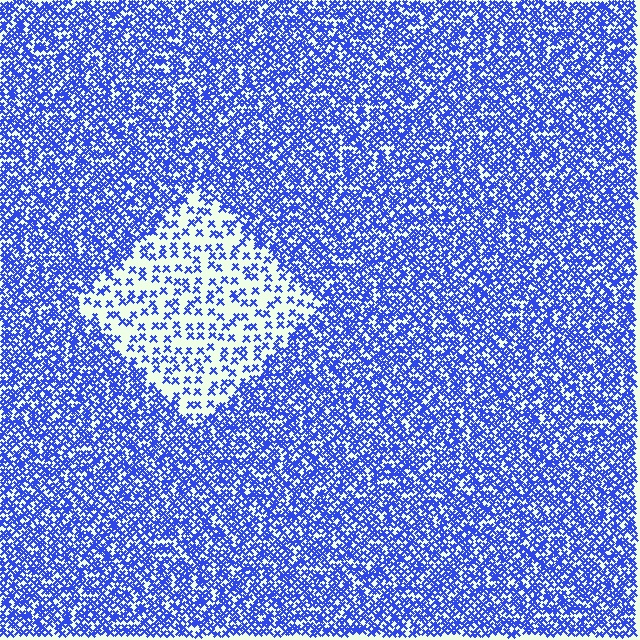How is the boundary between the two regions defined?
The boundary is defined by a change in element density (approximately 2.9x ratio). All elements are the same color, size, and shape.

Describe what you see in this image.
The image contains small blue elements arranged at two different densities. A diamond-shaped region is visible where the elements are less densely packed than the surrounding area.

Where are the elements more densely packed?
The elements are more densely packed outside the diamond boundary.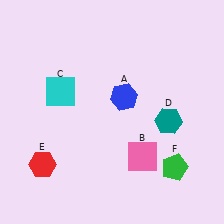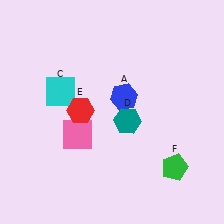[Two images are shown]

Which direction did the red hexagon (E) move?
The red hexagon (E) moved up.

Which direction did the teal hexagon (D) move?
The teal hexagon (D) moved left.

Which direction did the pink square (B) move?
The pink square (B) moved left.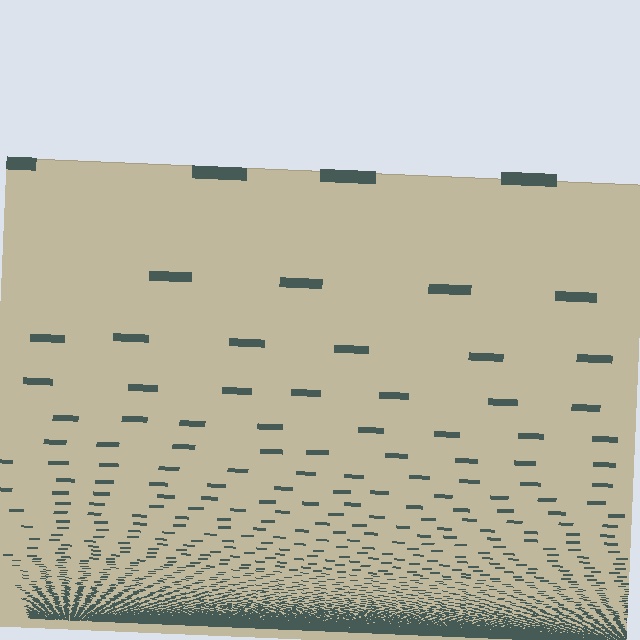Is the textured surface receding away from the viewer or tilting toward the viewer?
The surface appears to tilt toward the viewer. Texture elements get larger and sparser toward the top.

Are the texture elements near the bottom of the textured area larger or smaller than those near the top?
Smaller. The gradient is inverted — elements near the bottom are smaller and denser.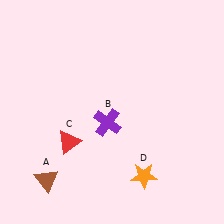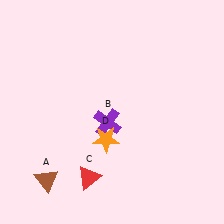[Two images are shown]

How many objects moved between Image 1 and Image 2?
2 objects moved between the two images.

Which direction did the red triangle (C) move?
The red triangle (C) moved down.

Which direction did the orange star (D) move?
The orange star (D) moved left.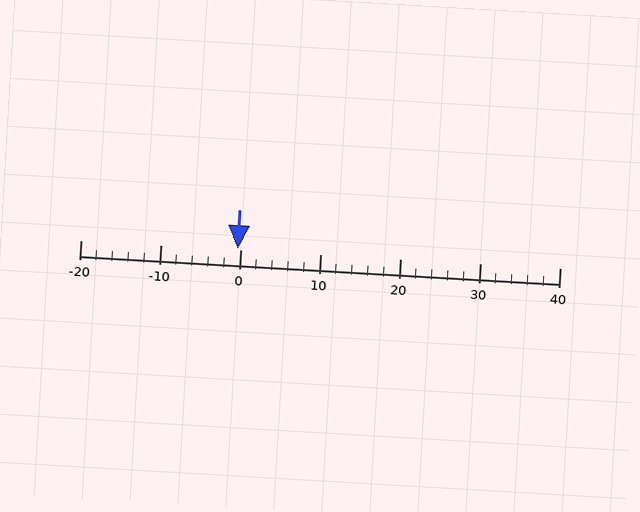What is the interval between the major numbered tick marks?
The major tick marks are spaced 10 units apart.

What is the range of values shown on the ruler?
The ruler shows values from -20 to 40.